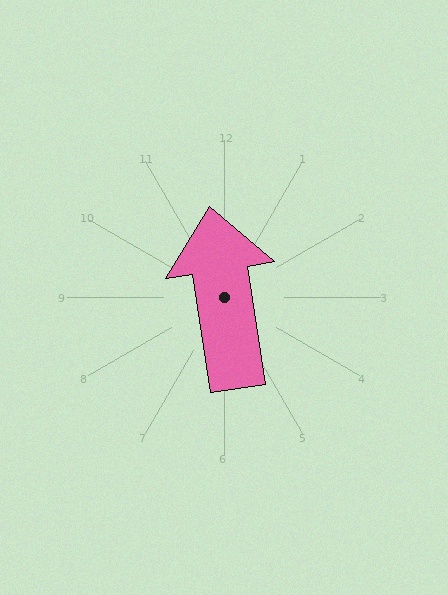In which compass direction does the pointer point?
North.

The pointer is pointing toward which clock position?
Roughly 12 o'clock.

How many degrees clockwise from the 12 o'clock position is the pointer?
Approximately 351 degrees.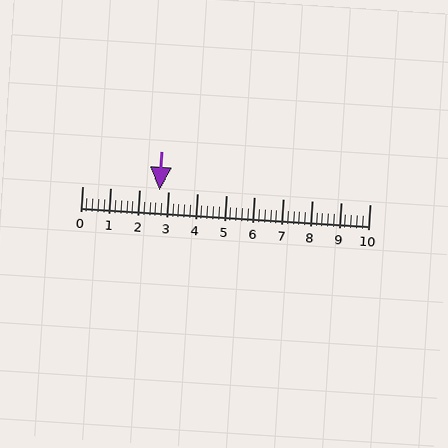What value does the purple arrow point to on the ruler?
The purple arrow points to approximately 2.7.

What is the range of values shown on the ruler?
The ruler shows values from 0 to 10.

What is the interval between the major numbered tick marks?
The major tick marks are spaced 1 units apart.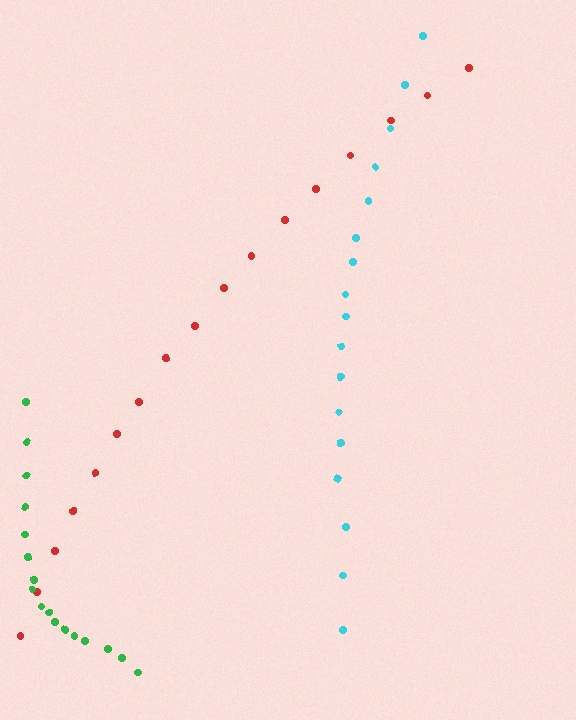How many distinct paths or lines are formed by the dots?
There are 3 distinct paths.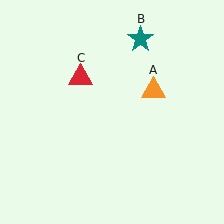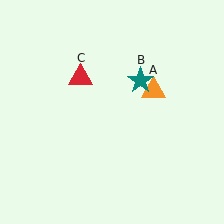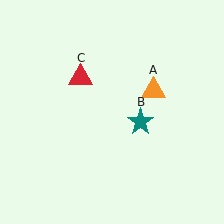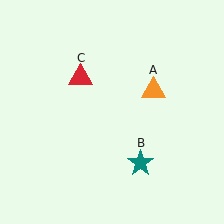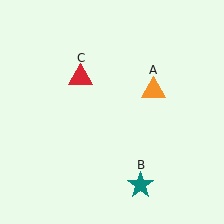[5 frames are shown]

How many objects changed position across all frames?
1 object changed position: teal star (object B).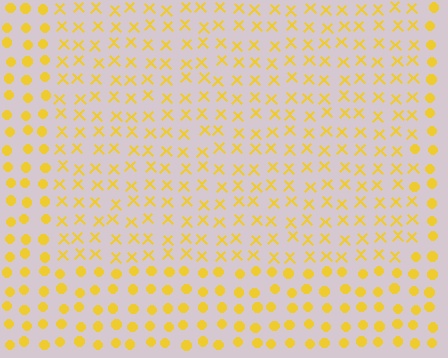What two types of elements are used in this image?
The image uses X marks inside the rectangle region and circles outside it.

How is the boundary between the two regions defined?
The boundary is defined by a change in element shape: X marks inside vs. circles outside. All elements share the same color and spacing.